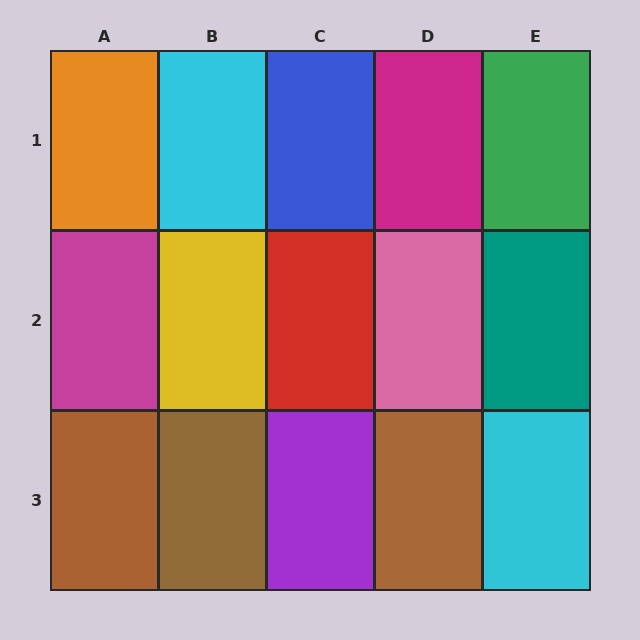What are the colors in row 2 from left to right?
Magenta, yellow, red, pink, teal.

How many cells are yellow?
1 cell is yellow.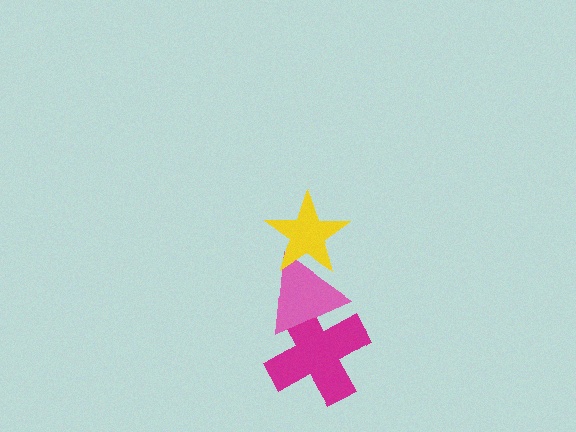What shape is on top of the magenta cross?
The pink triangle is on top of the magenta cross.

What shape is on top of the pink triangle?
The yellow star is on top of the pink triangle.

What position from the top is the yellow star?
The yellow star is 1st from the top.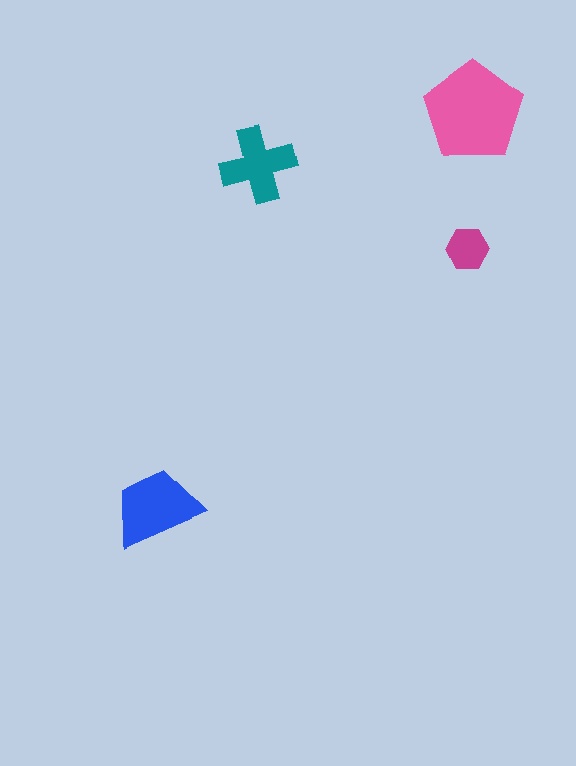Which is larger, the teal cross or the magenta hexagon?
The teal cross.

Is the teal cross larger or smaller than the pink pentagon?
Smaller.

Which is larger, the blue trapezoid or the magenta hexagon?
The blue trapezoid.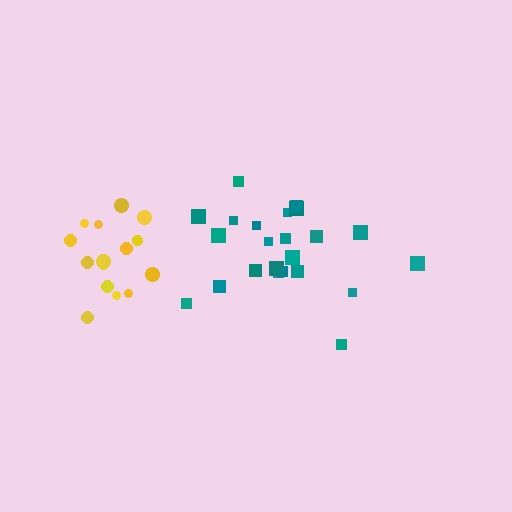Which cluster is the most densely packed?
Yellow.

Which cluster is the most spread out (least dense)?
Teal.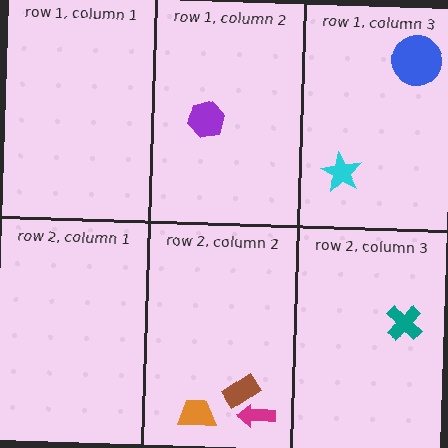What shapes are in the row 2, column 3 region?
The teal cross.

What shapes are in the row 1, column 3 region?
The blue circle, the cyan star.